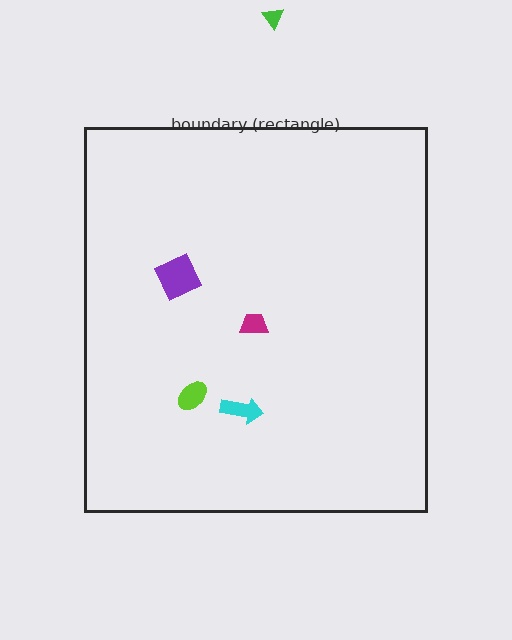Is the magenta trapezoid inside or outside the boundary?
Inside.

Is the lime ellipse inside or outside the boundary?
Inside.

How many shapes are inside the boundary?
4 inside, 1 outside.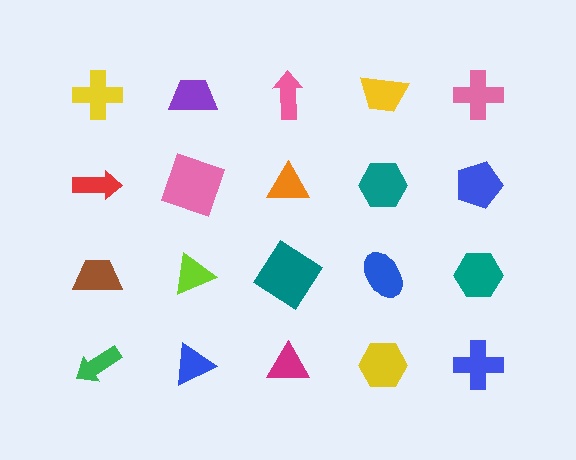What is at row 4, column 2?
A blue triangle.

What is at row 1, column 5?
A pink cross.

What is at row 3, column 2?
A lime triangle.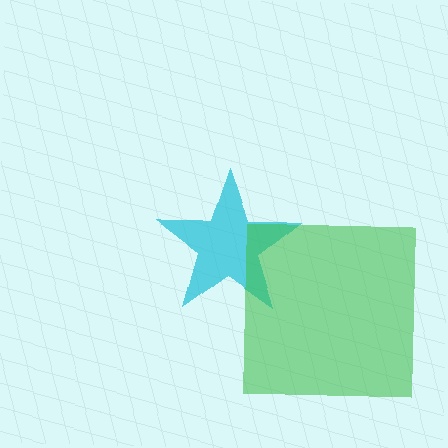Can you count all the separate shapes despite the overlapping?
Yes, there are 2 separate shapes.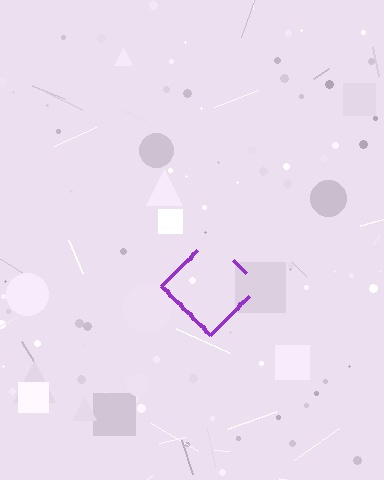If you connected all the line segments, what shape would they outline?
They would outline a diamond.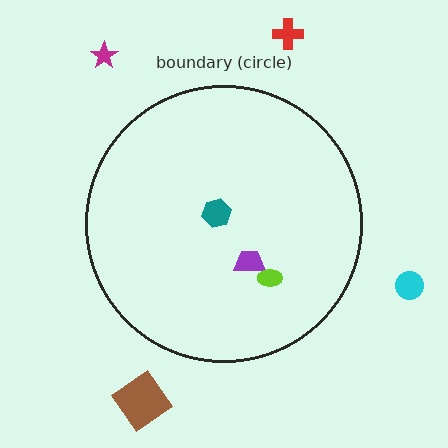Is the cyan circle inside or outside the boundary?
Outside.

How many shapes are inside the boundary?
3 inside, 4 outside.